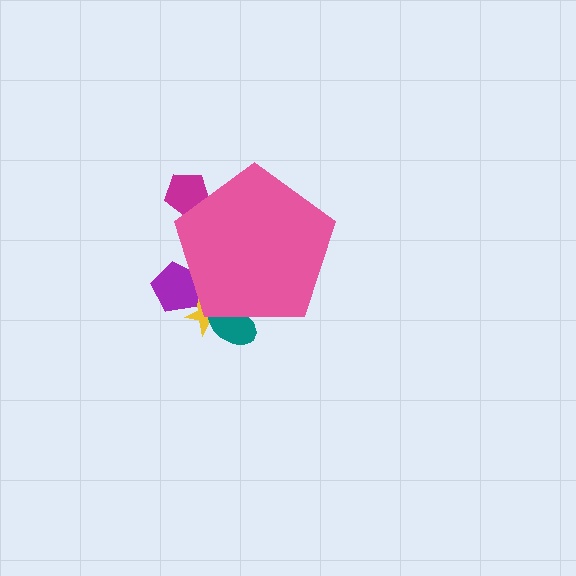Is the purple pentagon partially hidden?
Yes, the purple pentagon is partially hidden behind the pink pentagon.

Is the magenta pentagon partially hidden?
Yes, the magenta pentagon is partially hidden behind the pink pentagon.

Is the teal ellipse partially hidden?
Yes, the teal ellipse is partially hidden behind the pink pentagon.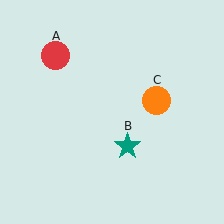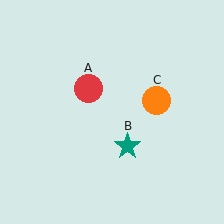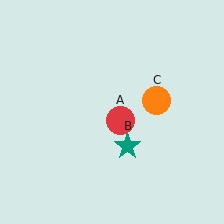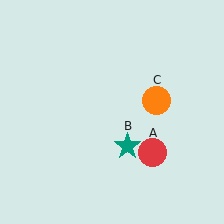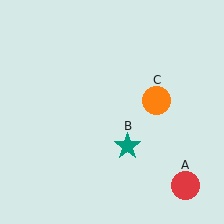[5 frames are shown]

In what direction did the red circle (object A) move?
The red circle (object A) moved down and to the right.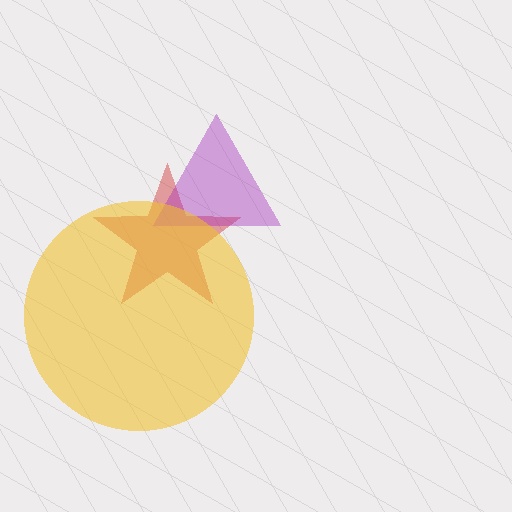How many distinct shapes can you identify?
There are 3 distinct shapes: a red star, a purple triangle, a yellow circle.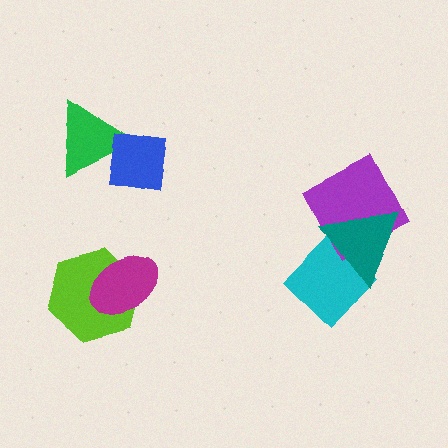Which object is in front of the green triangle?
The blue square is in front of the green triangle.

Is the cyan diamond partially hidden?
Yes, it is partially covered by another shape.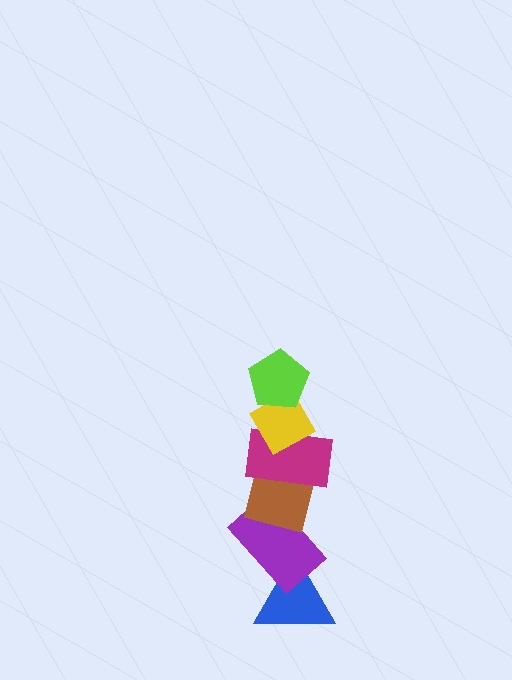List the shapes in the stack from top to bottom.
From top to bottom: the lime pentagon, the yellow diamond, the magenta rectangle, the brown square, the purple rectangle, the blue triangle.